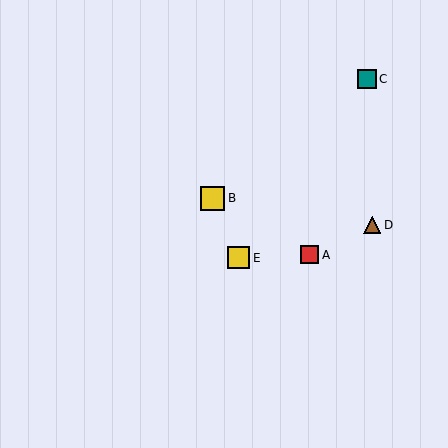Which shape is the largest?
The yellow square (labeled B) is the largest.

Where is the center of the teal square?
The center of the teal square is at (367, 79).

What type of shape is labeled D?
Shape D is a brown triangle.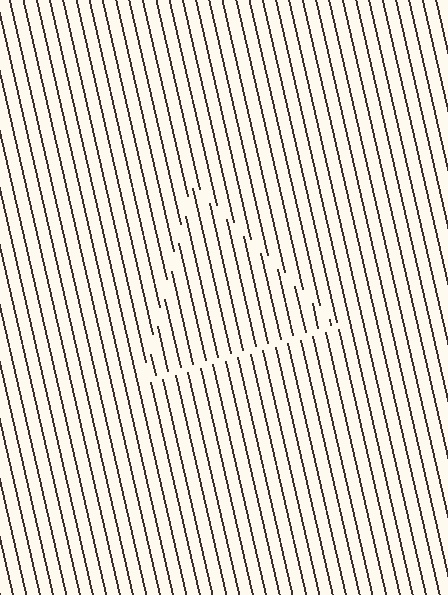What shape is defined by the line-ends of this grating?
An illusory triangle. The interior of the shape contains the same grating, shifted by half a period — the contour is defined by the phase discontinuity where line-ends from the inner and outer gratings abut.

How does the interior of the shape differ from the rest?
The interior of the shape contains the same grating, shifted by half a period — the contour is defined by the phase discontinuity where line-ends from the inner and outer gratings abut.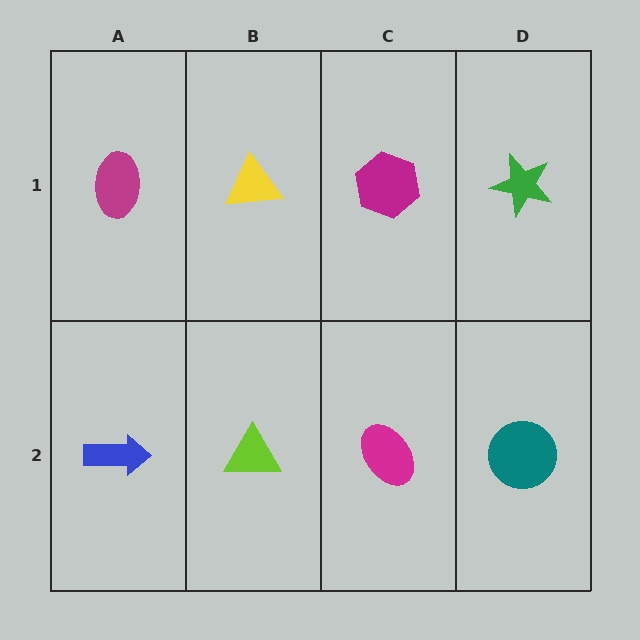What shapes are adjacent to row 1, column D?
A teal circle (row 2, column D), a magenta hexagon (row 1, column C).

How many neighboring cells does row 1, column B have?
3.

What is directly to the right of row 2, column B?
A magenta ellipse.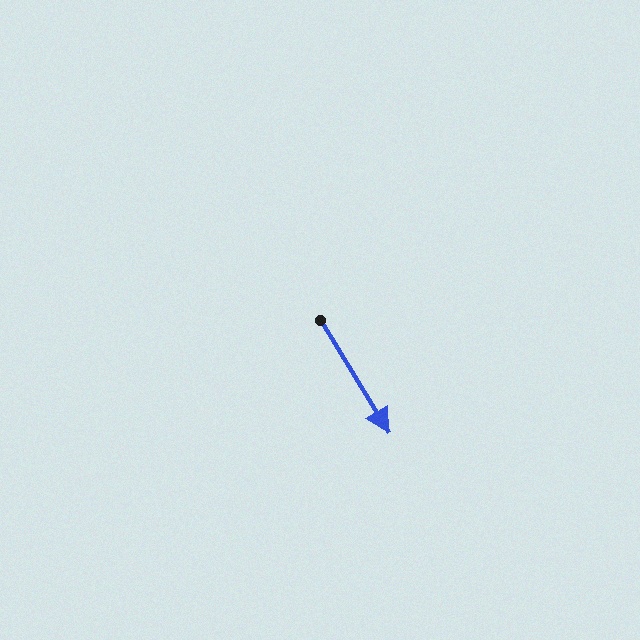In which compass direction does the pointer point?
Southeast.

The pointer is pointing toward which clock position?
Roughly 5 o'clock.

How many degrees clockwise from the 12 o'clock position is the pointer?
Approximately 148 degrees.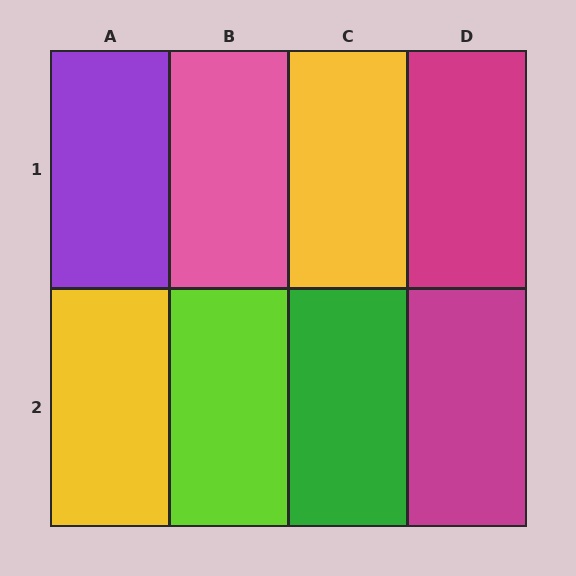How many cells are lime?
1 cell is lime.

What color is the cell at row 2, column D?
Magenta.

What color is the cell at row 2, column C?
Green.